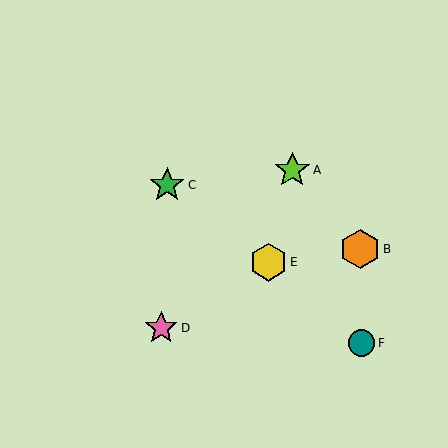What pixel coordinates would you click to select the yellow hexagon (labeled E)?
Click at (269, 262) to select the yellow hexagon E.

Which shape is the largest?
The orange hexagon (labeled B) is the largest.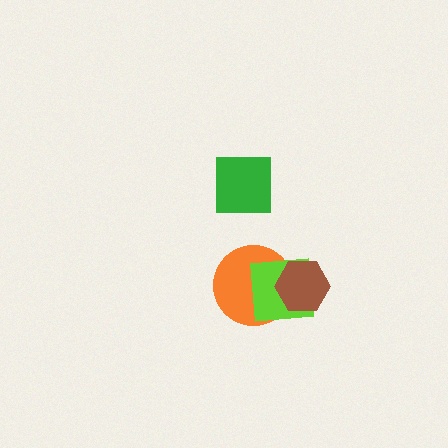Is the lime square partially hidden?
Yes, it is partially covered by another shape.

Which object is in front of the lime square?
The brown hexagon is in front of the lime square.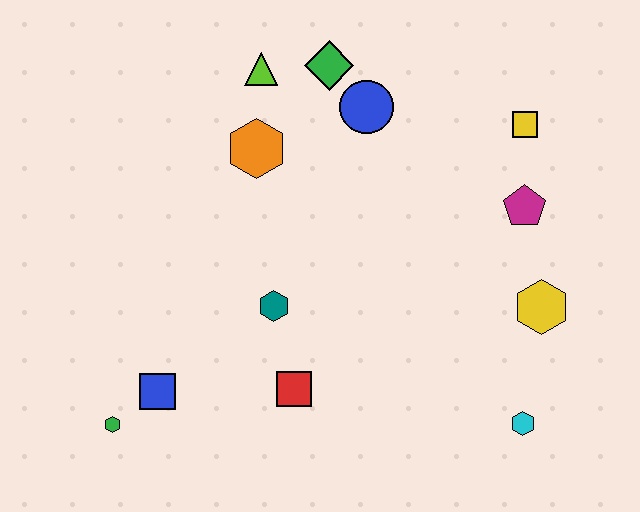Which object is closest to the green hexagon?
The blue square is closest to the green hexagon.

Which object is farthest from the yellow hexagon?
The green hexagon is farthest from the yellow hexagon.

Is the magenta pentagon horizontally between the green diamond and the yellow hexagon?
Yes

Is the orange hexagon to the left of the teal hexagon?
Yes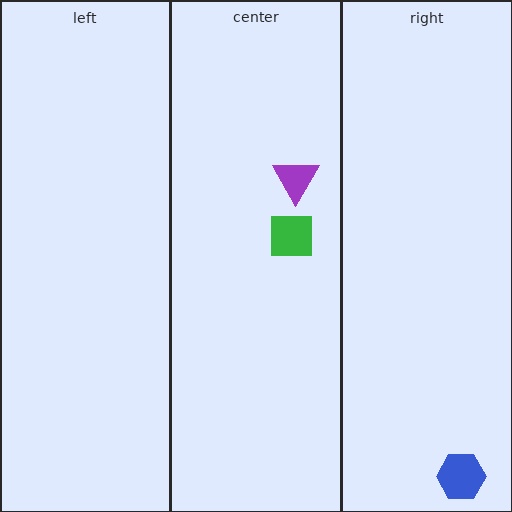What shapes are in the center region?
The green square, the purple triangle.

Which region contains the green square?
The center region.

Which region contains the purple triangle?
The center region.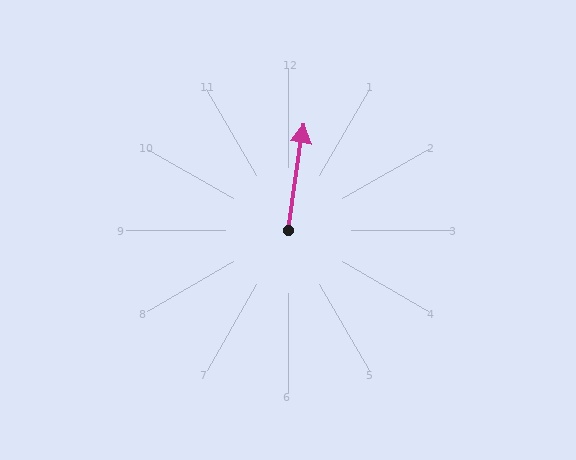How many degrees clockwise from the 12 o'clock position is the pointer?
Approximately 8 degrees.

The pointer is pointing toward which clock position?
Roughly 12 o'clock.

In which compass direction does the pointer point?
North.